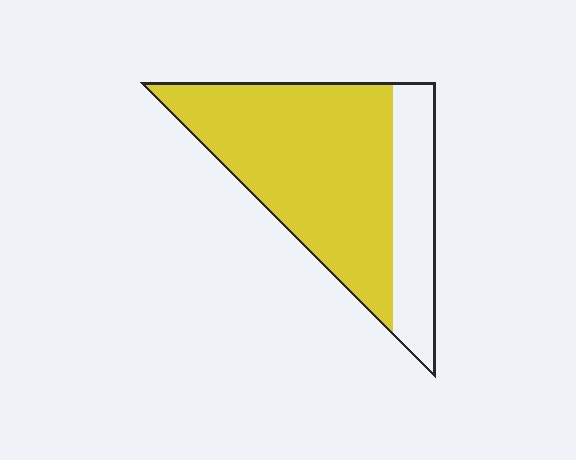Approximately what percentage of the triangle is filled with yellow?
Approximately 75%.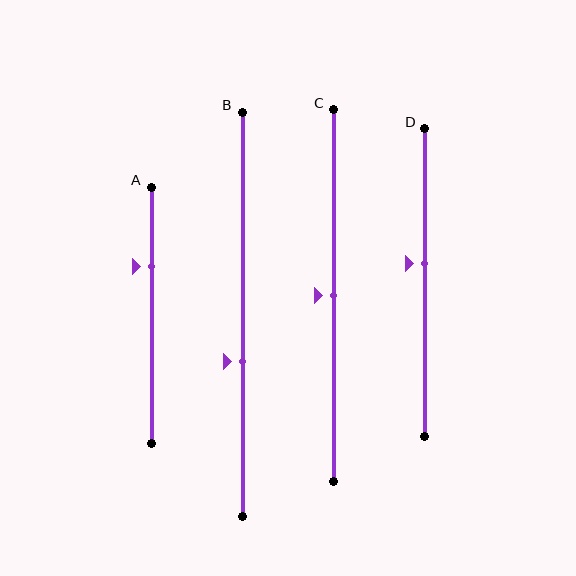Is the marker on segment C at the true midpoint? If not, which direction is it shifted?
Yes, the marker on segment C is at the true midpoint.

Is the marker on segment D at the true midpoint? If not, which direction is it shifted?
No, the marker on segment D is shifted upward by about 6% of the segment length.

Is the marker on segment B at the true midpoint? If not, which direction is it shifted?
No, the marker on segment B is shifted downward by about 12% of the segment length.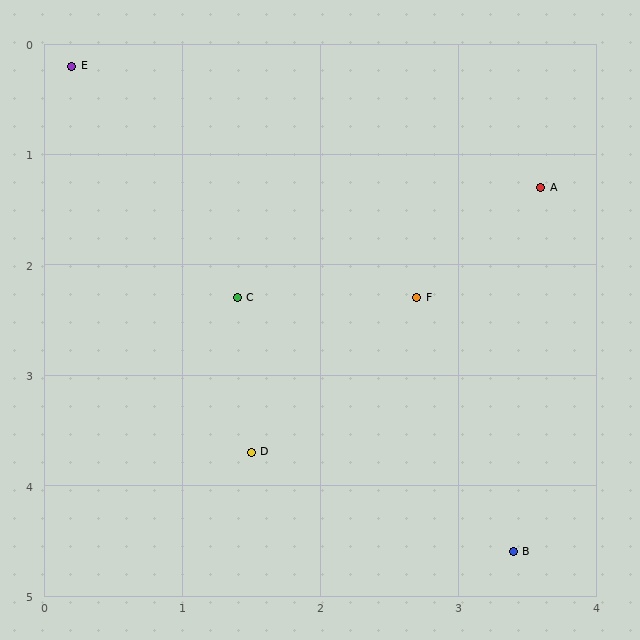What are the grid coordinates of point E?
Point E is at approximately (0.2, 0.2).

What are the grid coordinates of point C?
Point C is at approximately (1.4, 2.3).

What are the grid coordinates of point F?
Point F is at approximately (2.7, 2.3).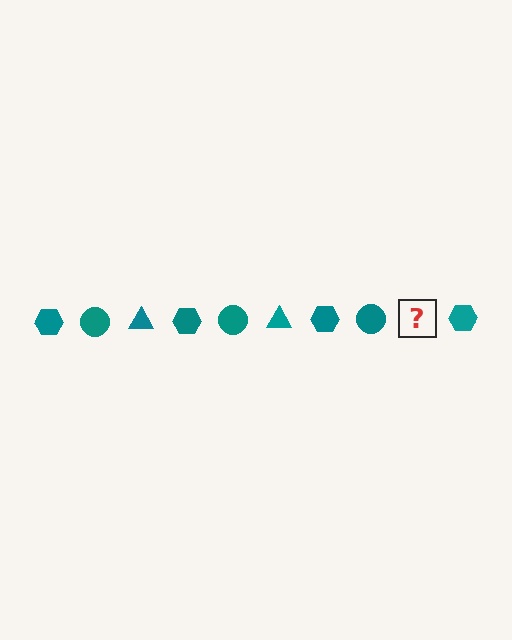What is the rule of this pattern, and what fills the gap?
The rule is that the pattern cycles through hexagon, circle, triangle shapes in teal. The gap should be filled with a teal triangle.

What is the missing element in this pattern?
The missing element is a teal triangle.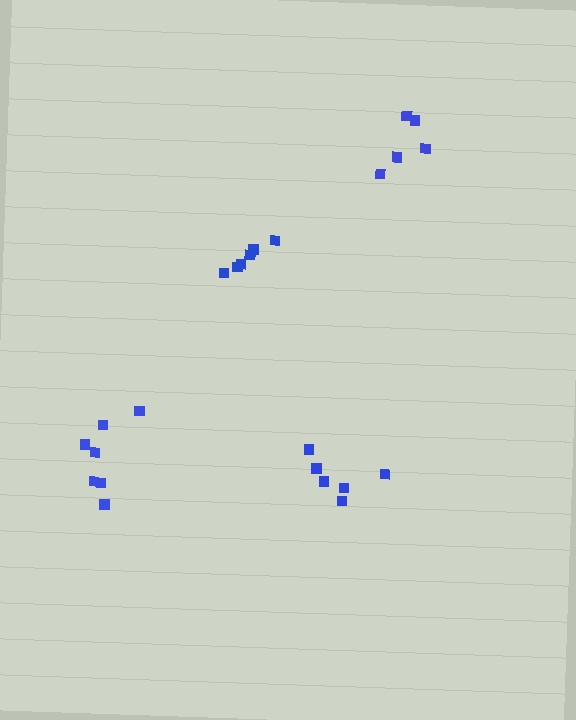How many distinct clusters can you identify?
There are 4 distinct clusters.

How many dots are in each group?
Group 1: 7 dots, Group 2: 5 dots, Group 3: 6 dots, Group 4: 6 dots (24 total).